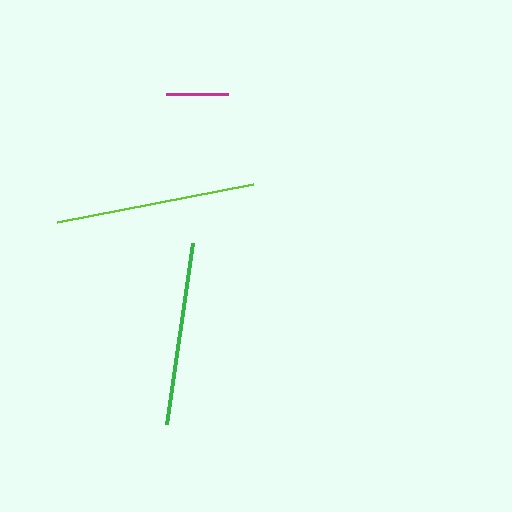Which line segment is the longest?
The lime line is the longest at approximately 200 pixels.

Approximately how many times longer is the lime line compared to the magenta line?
The lime line is approximately 3.2 times the length of the magenta line.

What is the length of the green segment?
The green segment is approximately 183 pixels long.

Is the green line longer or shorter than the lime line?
The lime line is longer than the green line.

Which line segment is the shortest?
The magenta line is the shortest at approximately 62 pixels.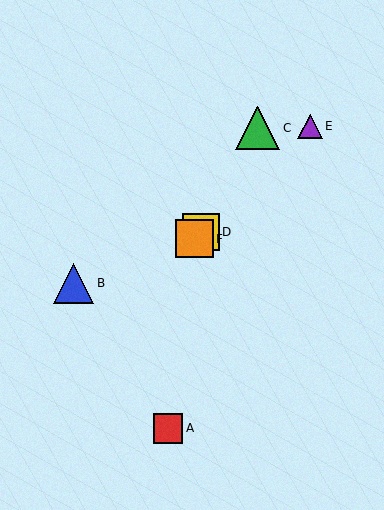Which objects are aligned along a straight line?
Objects D, E, F are aligned along a straight line.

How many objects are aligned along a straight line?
3 objects (D, E, F) are aligned along a straight line.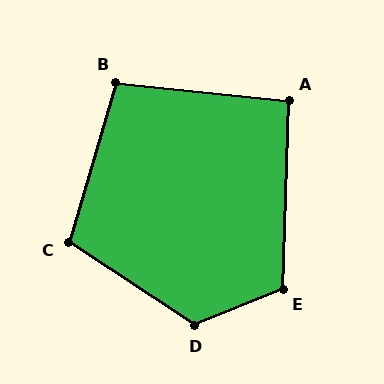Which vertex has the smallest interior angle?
A, at approximately 94 degrees.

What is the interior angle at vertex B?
Approximately 101 degrees (obtuse).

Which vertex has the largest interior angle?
D, at approximately 125 degrees.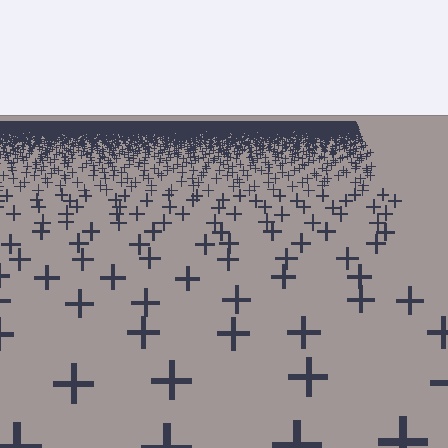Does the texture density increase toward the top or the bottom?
Density increases toward the top.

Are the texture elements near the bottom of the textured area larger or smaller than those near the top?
Larger. Near the bottom, elements are closer to the viewer and appear at a bigger on-screen size.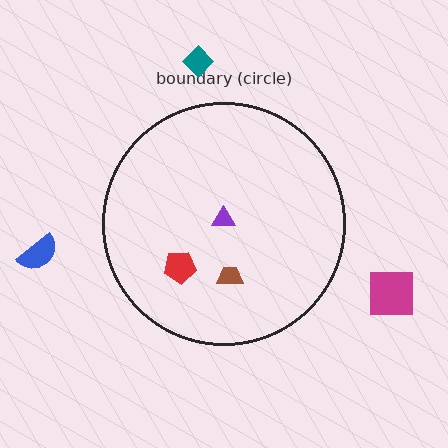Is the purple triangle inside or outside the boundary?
Inside.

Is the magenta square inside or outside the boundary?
Outside.